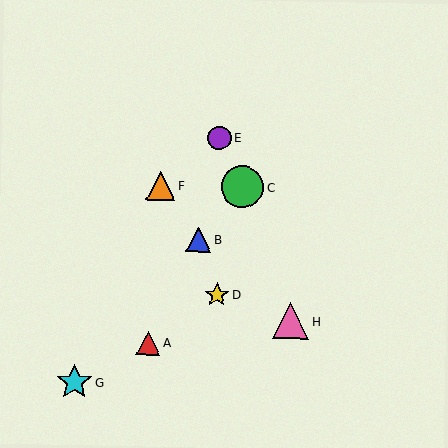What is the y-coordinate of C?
Object C is at y≈187.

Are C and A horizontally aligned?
No, C is at y≈187 and A is at y≈343.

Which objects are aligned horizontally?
Objects C, F are aligned horizontally.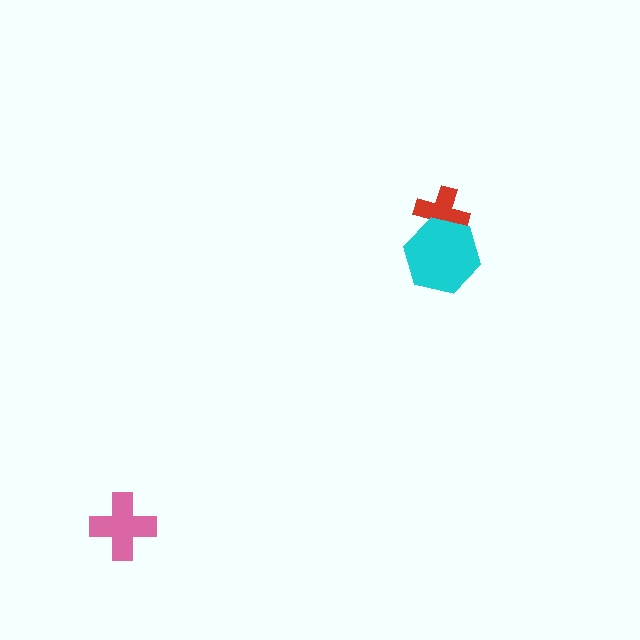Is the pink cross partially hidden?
No, no other shape covers it.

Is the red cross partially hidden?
Yes, it is partially covered by another shape.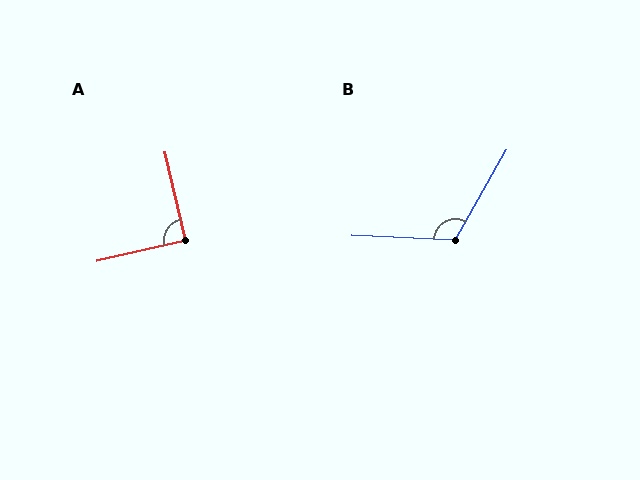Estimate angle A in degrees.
Approximately 90 degrees.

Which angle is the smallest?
A, at approximately 90 degrees.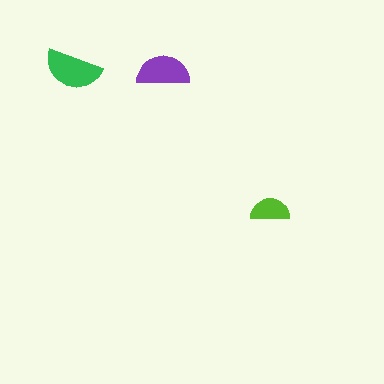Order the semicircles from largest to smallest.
the green one, the purple one, the lime one.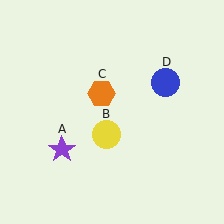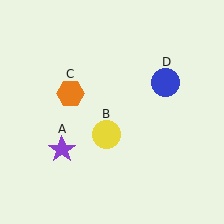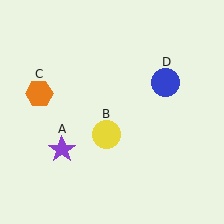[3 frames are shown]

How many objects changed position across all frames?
1 object changed position: orange hexagon (object C).